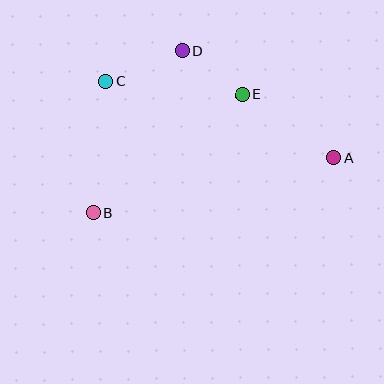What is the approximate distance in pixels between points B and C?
The distance between B and C is approximately 132 pixels.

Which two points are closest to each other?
Points D and E are closest to each other.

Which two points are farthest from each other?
Points A and B are farthest from each other.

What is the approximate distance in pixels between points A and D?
The distance between A and D is approximately 185 pixels.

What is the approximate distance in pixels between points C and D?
The distance between C and D is approximately 83 pixels.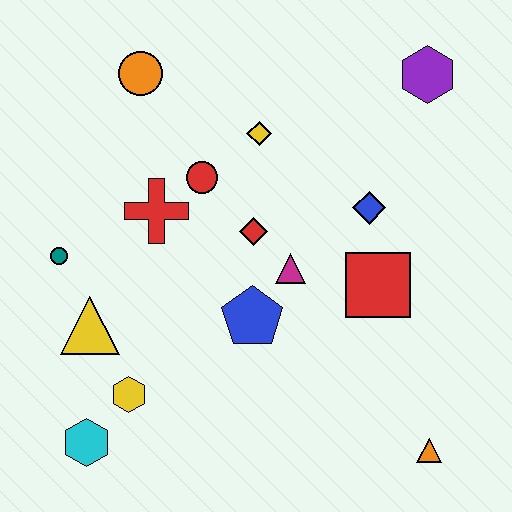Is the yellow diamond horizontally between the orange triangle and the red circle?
Yes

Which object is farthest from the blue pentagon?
The purple hexagon is farthest from the blue pentagon.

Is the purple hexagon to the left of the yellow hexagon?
No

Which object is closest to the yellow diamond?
The red circle is closest to the yellow diamond.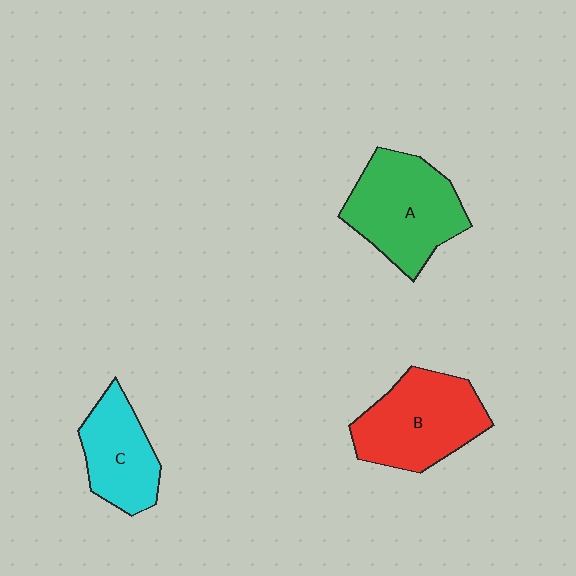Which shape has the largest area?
Shape A (green).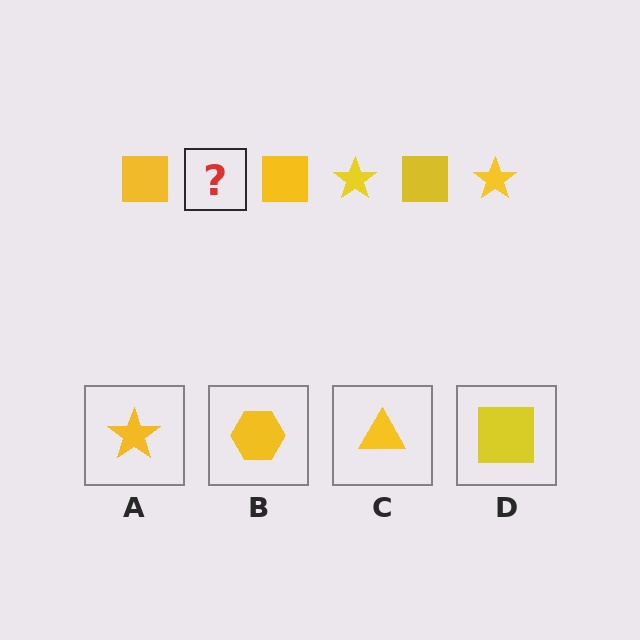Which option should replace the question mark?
Option A.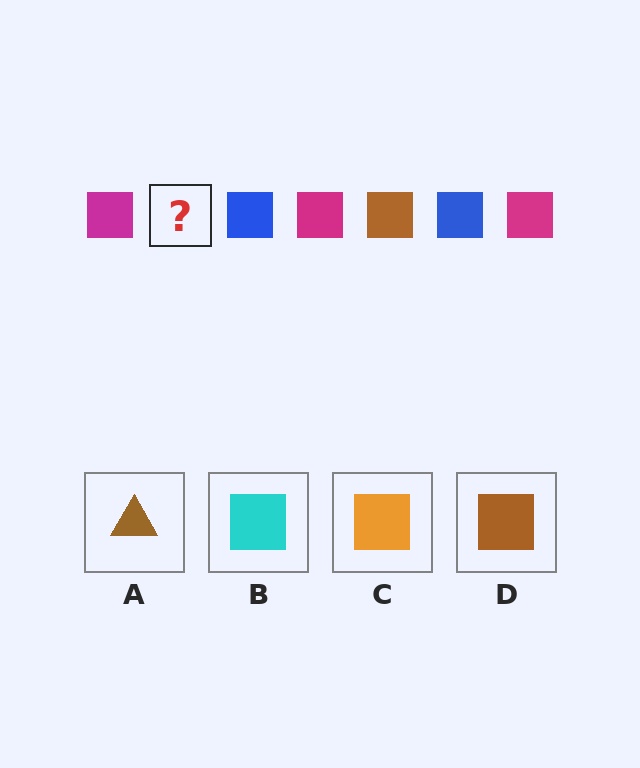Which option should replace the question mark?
Option D.